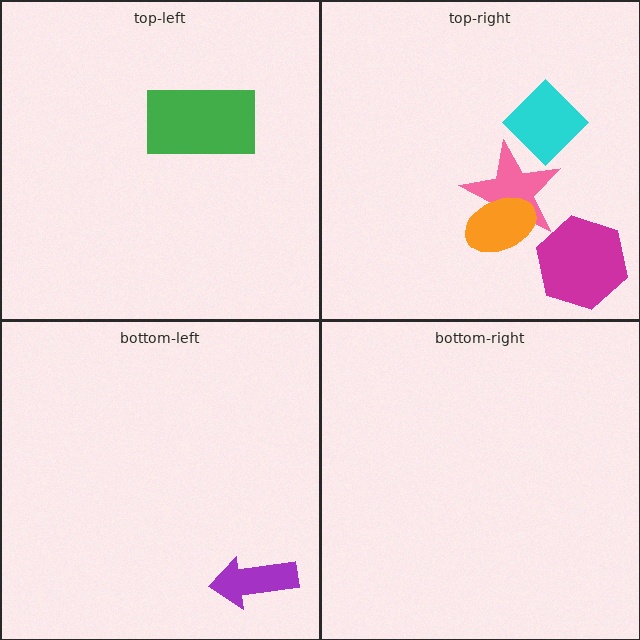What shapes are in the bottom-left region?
The purple arrow.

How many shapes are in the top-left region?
1.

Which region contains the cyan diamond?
The top-right region.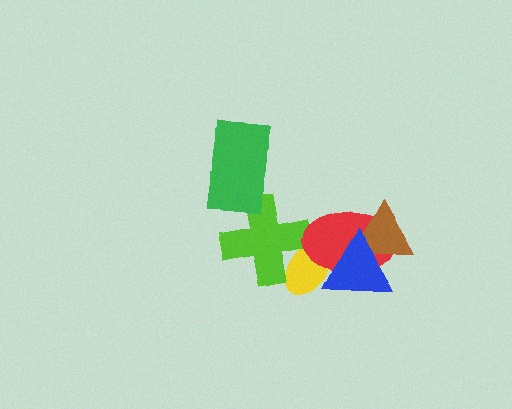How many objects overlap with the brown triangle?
2 objects overlap with the brown triangle.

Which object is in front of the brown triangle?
The blue triangle is in front of the brown triangle.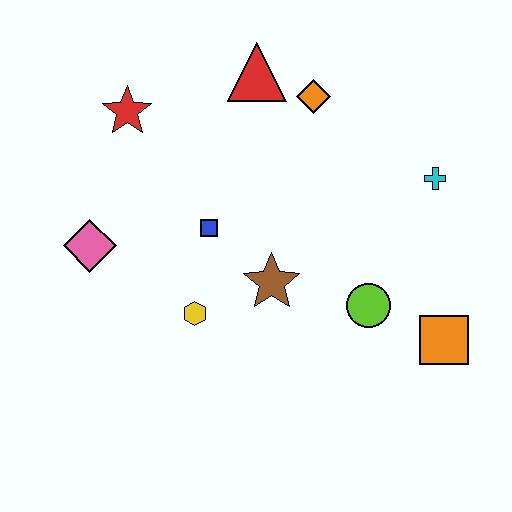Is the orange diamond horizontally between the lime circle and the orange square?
No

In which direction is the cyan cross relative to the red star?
The cyan cross is to the right of the red star.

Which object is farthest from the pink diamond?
The orange square is farthest from the pink diamond.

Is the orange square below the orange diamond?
Yes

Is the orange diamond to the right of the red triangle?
Yes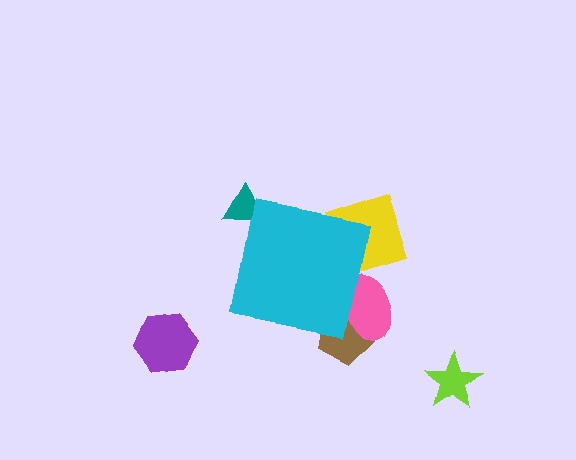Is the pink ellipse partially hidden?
Yes, the pink ellipse is partially hidden behind the cyan square.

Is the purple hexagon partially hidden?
No, the purple hexagon is fully visible.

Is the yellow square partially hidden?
Yes, the yellow square is partially hidden behind the cyan square.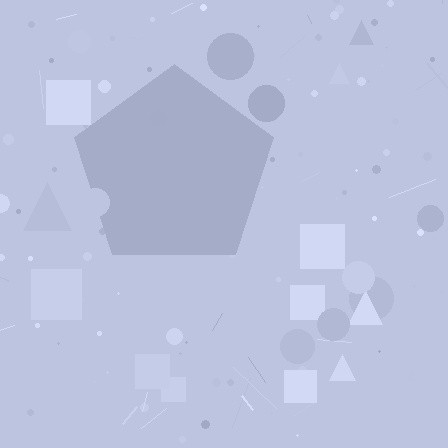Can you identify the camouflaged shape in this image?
The camouflaged shape is a pentagon.